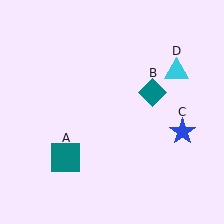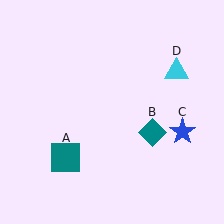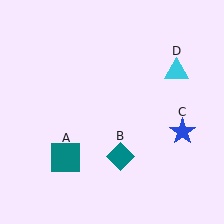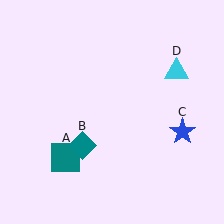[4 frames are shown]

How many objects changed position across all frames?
1 object changed position: teal diamond (object B).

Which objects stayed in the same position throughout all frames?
Teal square (object A) and blue star (object C) and cyan triangle (object D) remained stationary.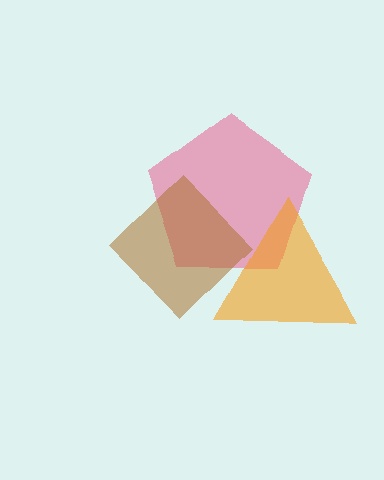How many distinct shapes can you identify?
There are 3 distinct shapes: a pink pentagon, an orange triangle, a brown diamond.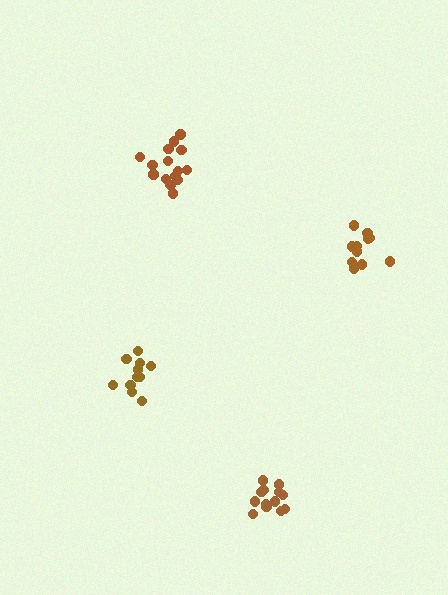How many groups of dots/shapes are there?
There are 4 groups.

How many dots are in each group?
Group 1: 13 dots, Group 2: 15 dots, Group 3: 12 dots, Group 4: 11 dots (51 total).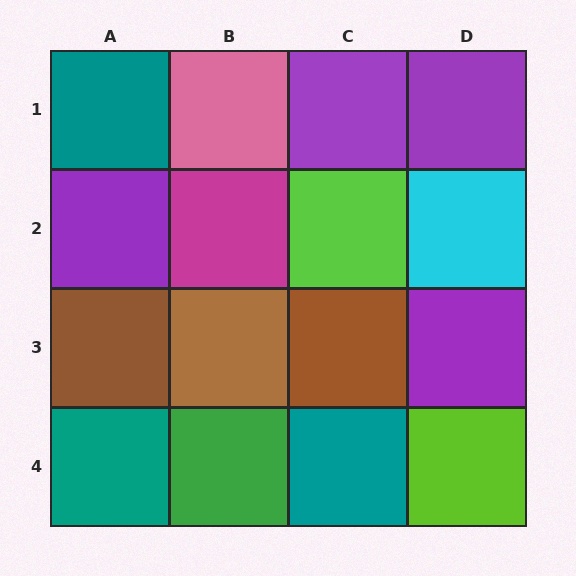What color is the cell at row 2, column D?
Cyan.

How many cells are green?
1 cell is green.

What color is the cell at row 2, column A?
Purple.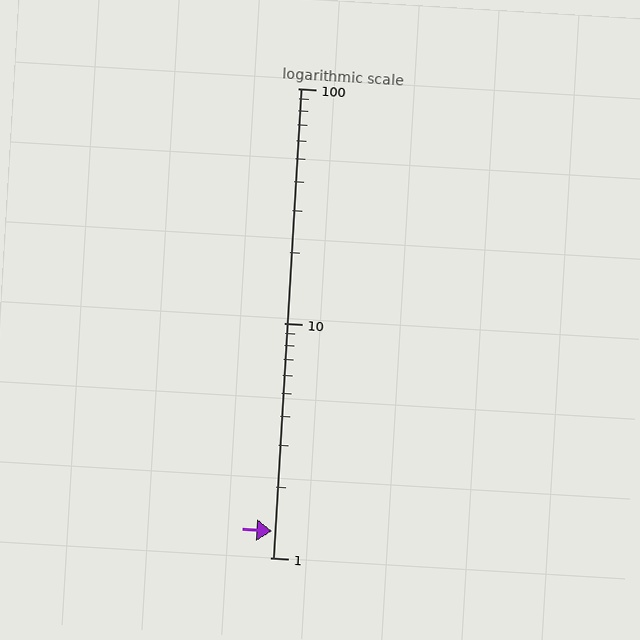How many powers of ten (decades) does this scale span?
The scale spans 2 decades, from 1 to 100.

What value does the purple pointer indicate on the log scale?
The pointer indicates approximately 1.3.